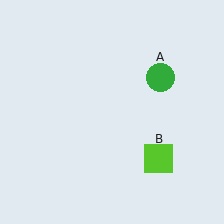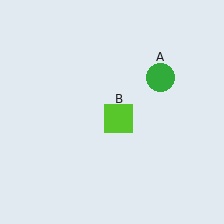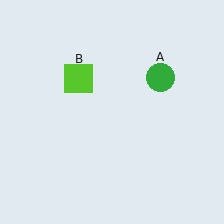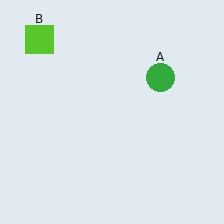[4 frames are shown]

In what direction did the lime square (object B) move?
The lime square (object B) moved up and to the left.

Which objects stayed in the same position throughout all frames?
Green circle (object A) remained stationary.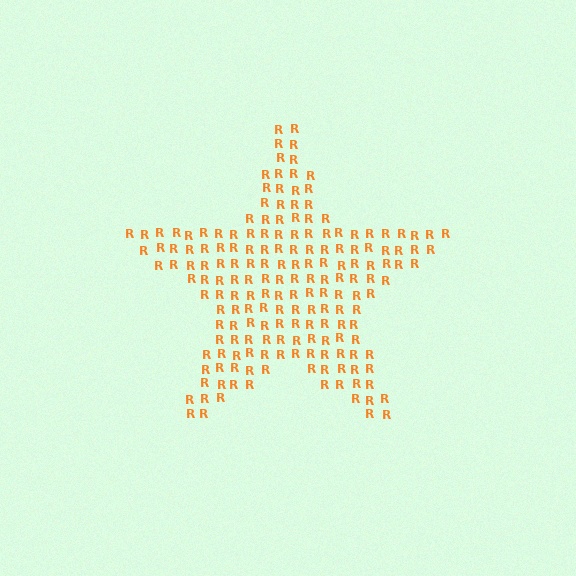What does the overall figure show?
The overall figure shows a star.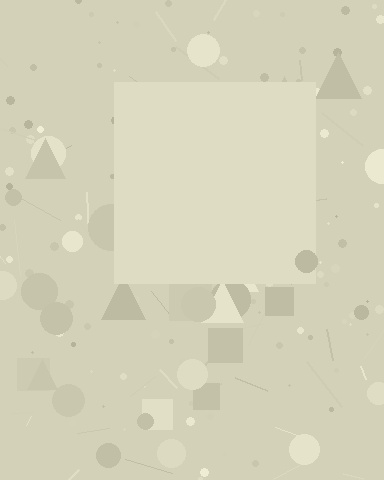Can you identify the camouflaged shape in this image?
The camouflaged shape is a square.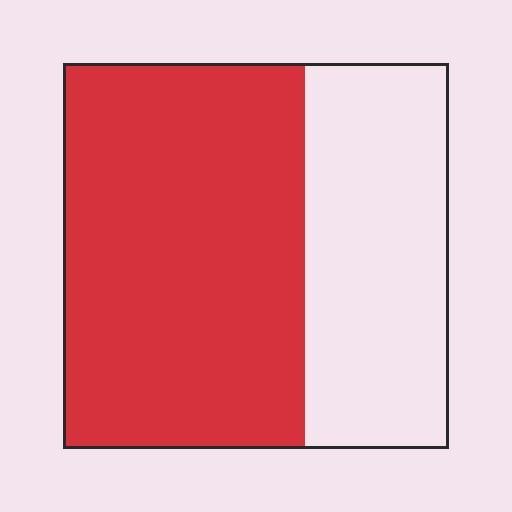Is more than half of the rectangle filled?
Yes.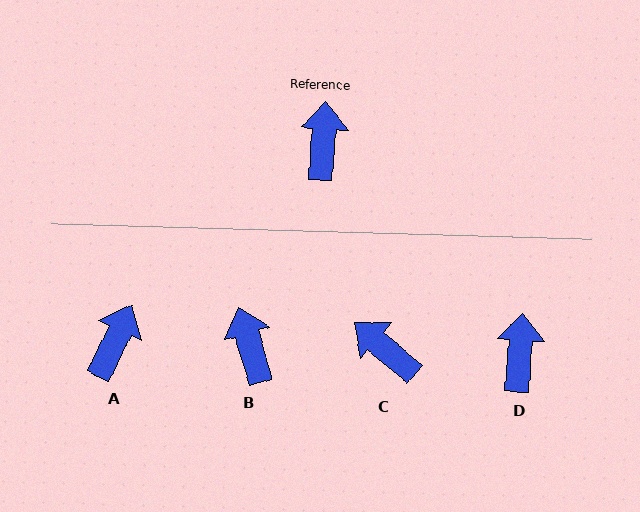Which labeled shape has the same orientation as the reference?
D.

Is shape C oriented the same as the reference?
No, it is off by about 54 degrees.